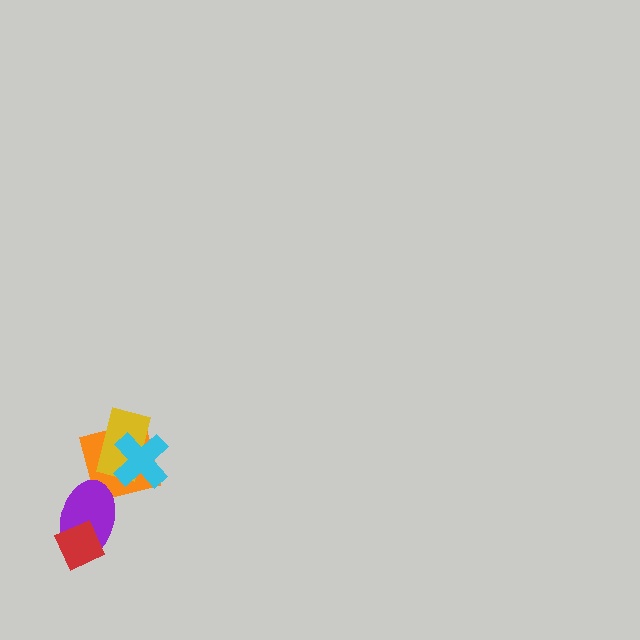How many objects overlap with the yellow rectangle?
2 objects overlap with the yellow rectangle.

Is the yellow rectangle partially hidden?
Yes, it is partially covered by another shape.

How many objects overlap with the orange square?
2 objects overlap with the orange square.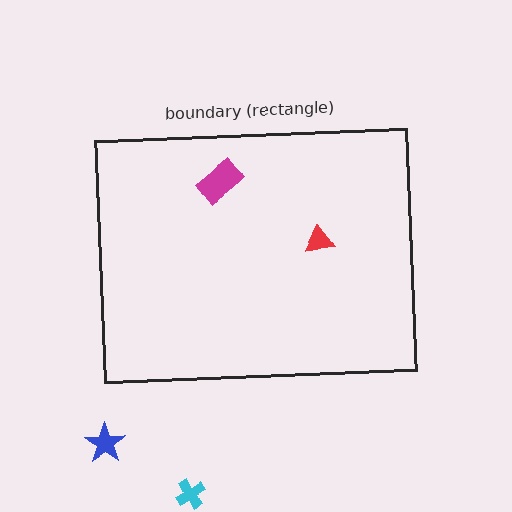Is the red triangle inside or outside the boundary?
Inside.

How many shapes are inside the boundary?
2 inside, 2 outside.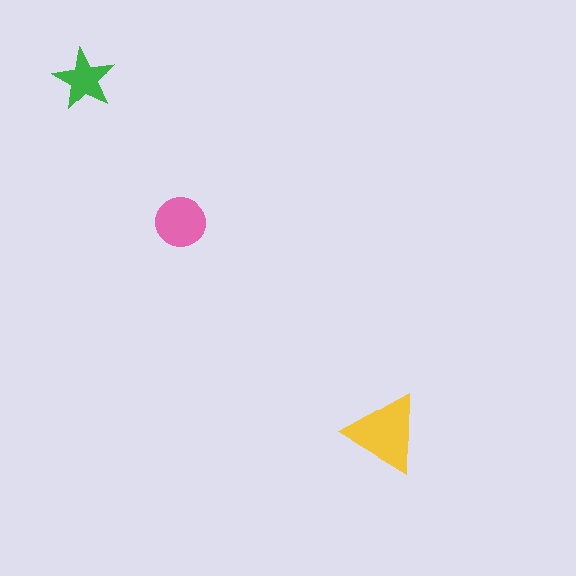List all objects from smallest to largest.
The green star, the pink circle, the yellow triangle.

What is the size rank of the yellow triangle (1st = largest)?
1st.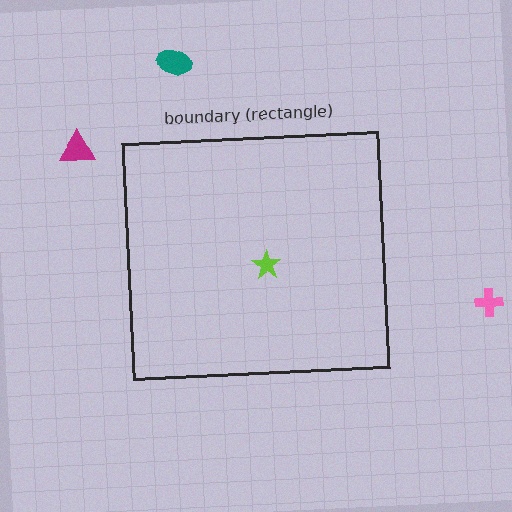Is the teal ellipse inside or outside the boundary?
Outside.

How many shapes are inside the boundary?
1 inside, 3 outside.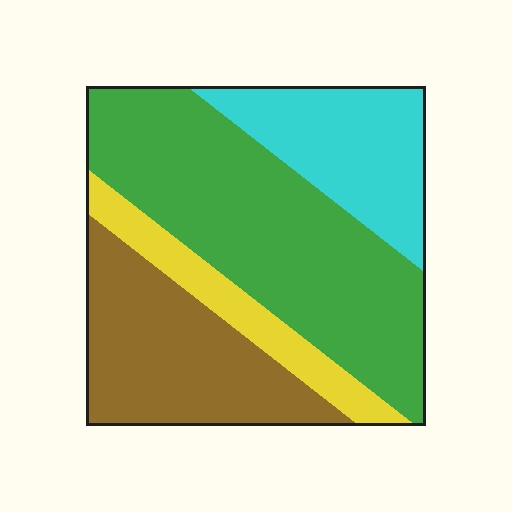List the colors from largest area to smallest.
From largest to smallest: green, brown, cyan, yellow.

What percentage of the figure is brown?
Brown takes up about one quarter (1/4) of the figure.